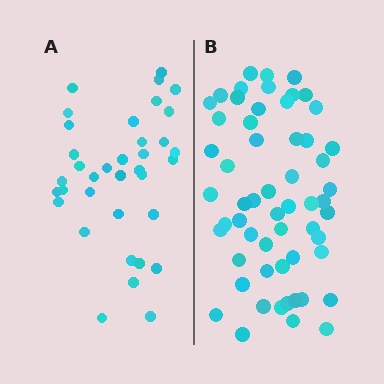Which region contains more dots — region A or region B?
Region B (the right region) has more dots.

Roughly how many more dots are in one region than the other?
Region B has approximately 20 more dots than region A.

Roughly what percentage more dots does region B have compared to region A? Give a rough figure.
About 60% more.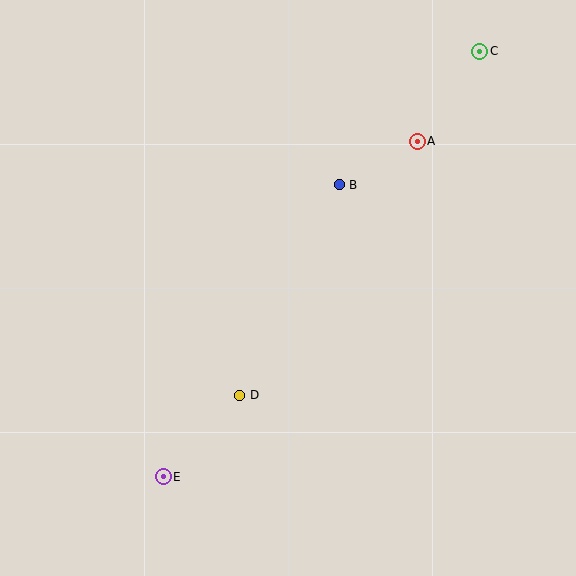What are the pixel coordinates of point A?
Point A is at (417, 141).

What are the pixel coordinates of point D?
Point D is at (240, 395).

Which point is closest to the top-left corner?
Point B is closest to the top-left corner.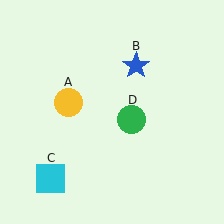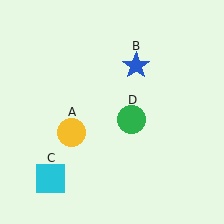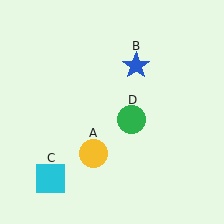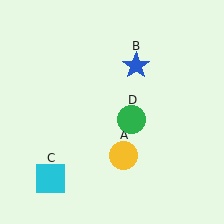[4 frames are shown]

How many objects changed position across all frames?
1 object changed position: yellow circle (object A).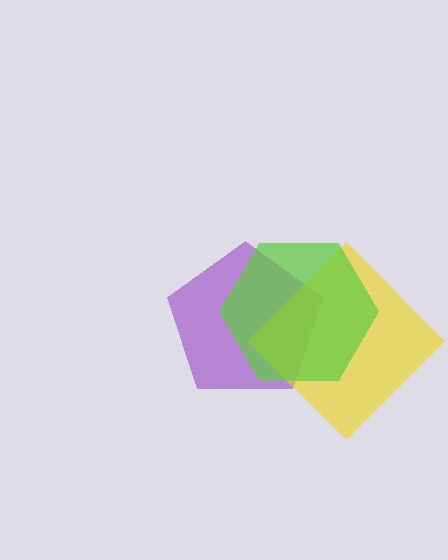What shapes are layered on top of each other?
The layered shapes are: a purple pentagon, a yellow diamond, a lime hexagon.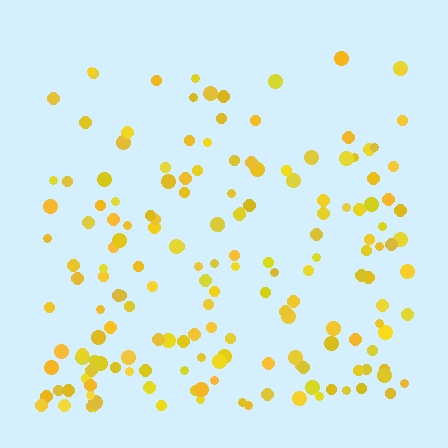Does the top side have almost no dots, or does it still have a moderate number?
Still a moderate number, just noticeably fewer than the bottom.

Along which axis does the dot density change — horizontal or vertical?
Vertical.